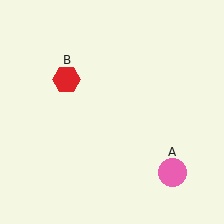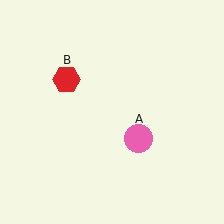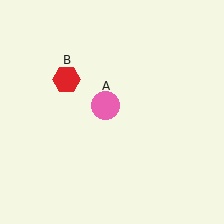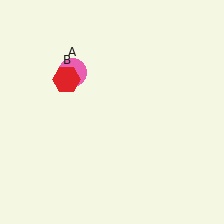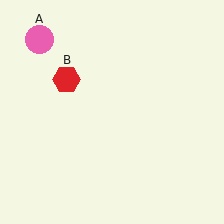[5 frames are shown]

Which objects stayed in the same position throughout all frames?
Red hexagon (object B) remained stationary.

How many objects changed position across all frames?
1 object changed position: pink circle (object A).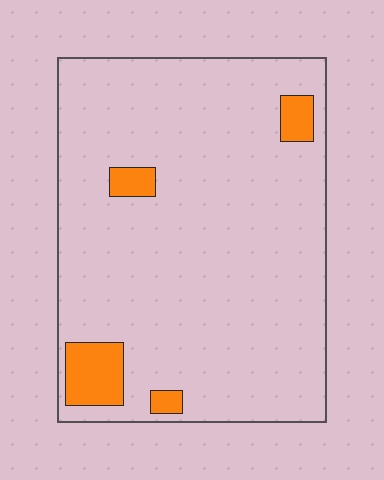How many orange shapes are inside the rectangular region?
4.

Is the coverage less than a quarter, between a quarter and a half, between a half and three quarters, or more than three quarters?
Less than a quarter.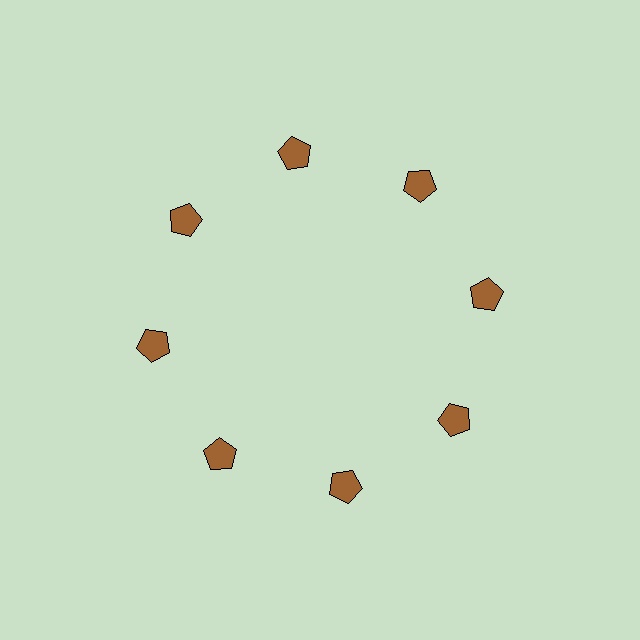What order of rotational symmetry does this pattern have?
This pattern has 8-fold rotational symmetry.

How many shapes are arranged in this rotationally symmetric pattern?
There are 8 shapes, arranged in 8 groups of 1.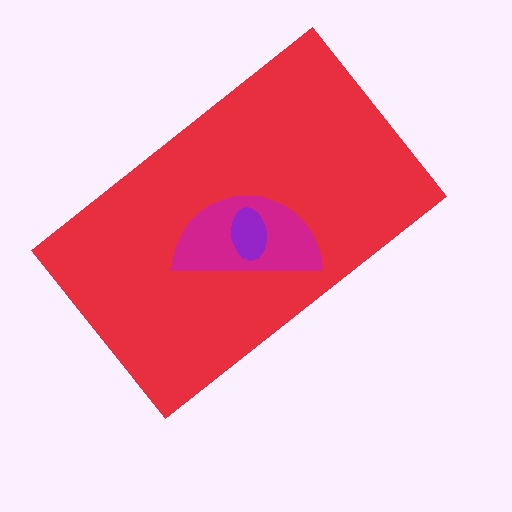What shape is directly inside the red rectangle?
The magenta semicircle.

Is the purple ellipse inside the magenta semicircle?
Yes.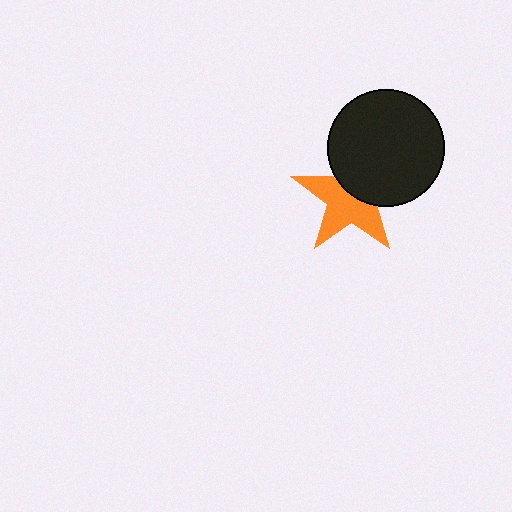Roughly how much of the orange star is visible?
About half of it is visible (roughly 58%).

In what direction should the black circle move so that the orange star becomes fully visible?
The black circle should move toward the upper-right. That is the shortest direction to clear the overlap and leave the orange star fully visible.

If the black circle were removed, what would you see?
You would see the complete orange star.